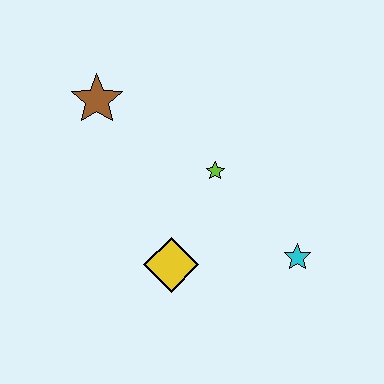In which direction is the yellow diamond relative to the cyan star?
The yellow diamond is to the left of the cyan star.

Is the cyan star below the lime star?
Yes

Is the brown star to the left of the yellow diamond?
Yes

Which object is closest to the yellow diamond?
The lime star is closest to the yellow diamond.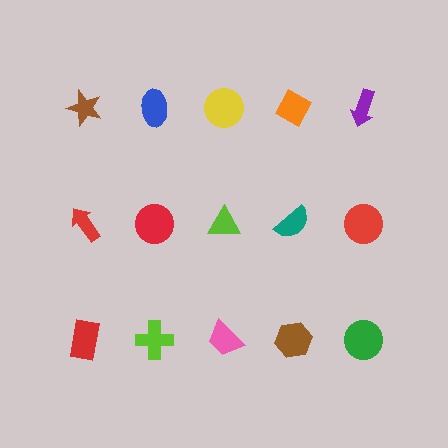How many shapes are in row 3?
5 shapes.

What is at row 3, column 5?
A green circle.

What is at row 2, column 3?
A lime triangle.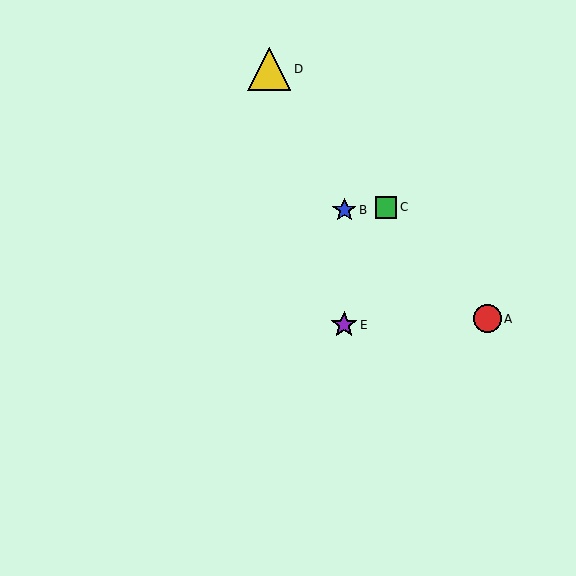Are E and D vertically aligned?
No, E is at x≈344 and D is at x≈269.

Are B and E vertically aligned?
Yes, both are at x≈344.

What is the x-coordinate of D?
Object D is at x≈269.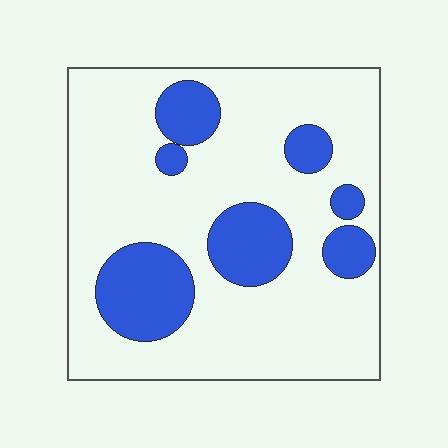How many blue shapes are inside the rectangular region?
7.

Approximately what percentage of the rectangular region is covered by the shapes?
Approximately 25%.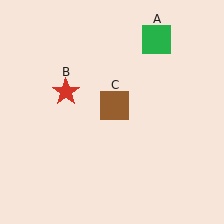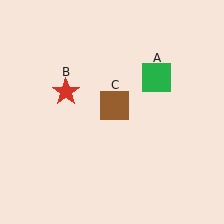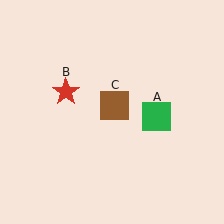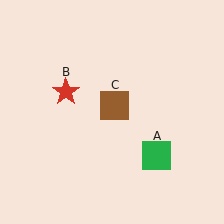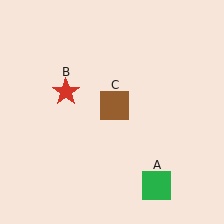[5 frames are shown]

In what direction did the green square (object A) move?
The green square (object A) moved down.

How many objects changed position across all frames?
1 object changed position: green square (object A).